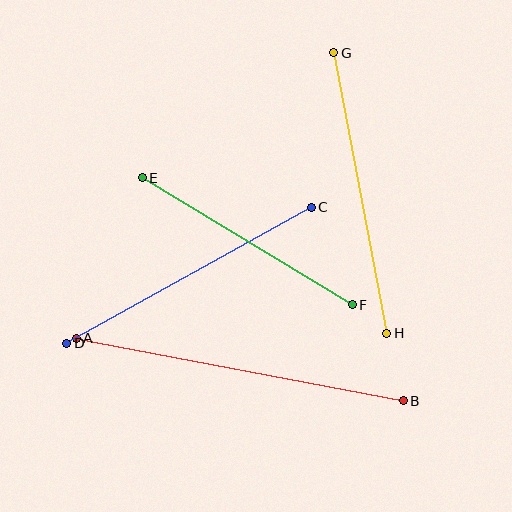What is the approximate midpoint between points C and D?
The midpoint is at approximately (189, 275) pixels.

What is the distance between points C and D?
The distance is approximately 280 pixels.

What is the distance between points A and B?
The distance is approximately 333 pixels.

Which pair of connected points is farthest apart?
Points A and B are farthest apart.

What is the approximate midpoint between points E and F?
The midpoint is at approximately (247, 241) pixels.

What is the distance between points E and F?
The distance is approximately 245 pixels.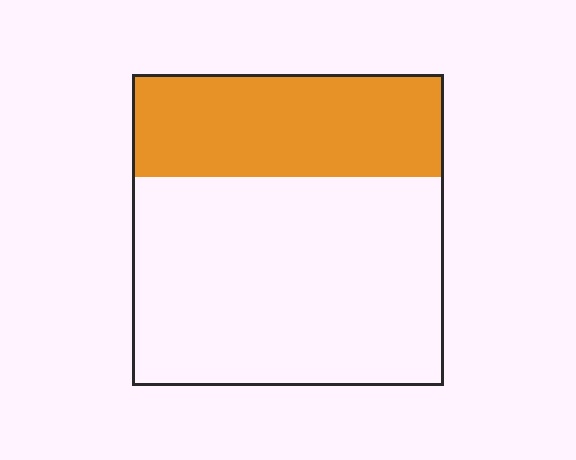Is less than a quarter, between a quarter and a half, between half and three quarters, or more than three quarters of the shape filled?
Between a quarter and a half.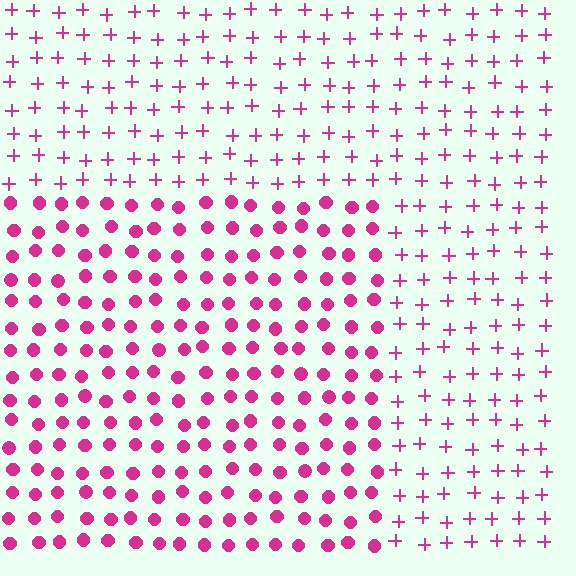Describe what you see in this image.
The image is filled with small magenta elements arranged in a uniform grid. A rectangle-shaped region contains circles, while the surrounding area contains plus signs. The boundary is defined purely by the change in element shape.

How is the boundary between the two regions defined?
The boundary is defined by a change in element shape: circles inside vs. plus signs outside. All elements share the same color and spacing.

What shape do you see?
I see a rectangle.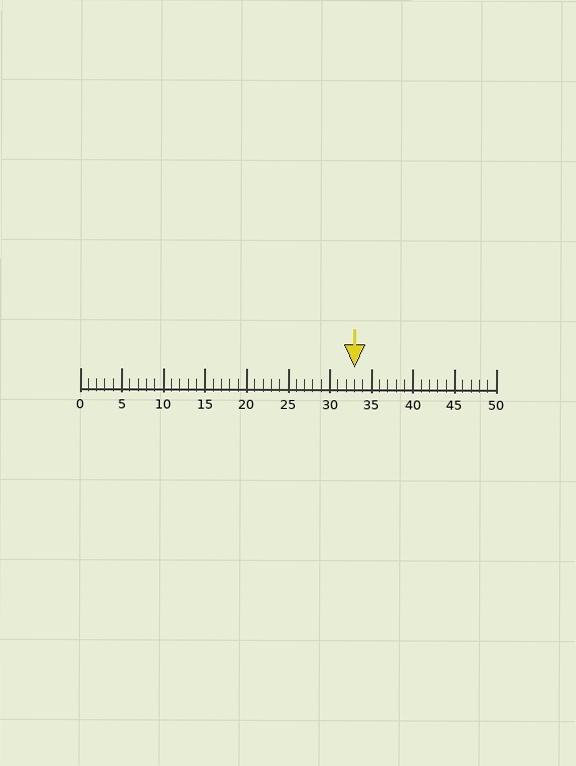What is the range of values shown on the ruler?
The ruler shows values from 0 to 50.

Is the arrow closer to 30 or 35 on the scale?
The arrow is closer to 35.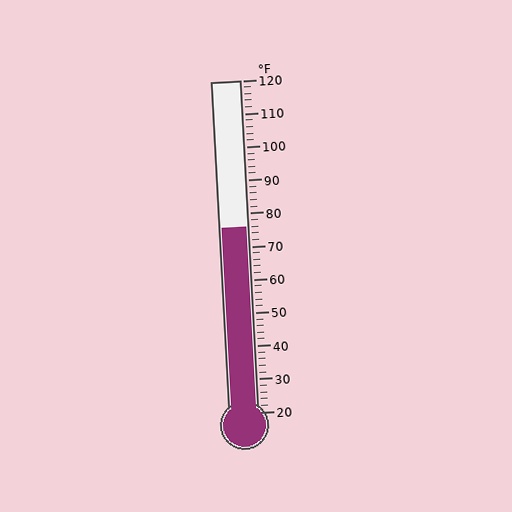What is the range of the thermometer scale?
The thermometer scale ranges from 20°F to 120°F.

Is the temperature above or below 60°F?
The temperature is above 60°F.